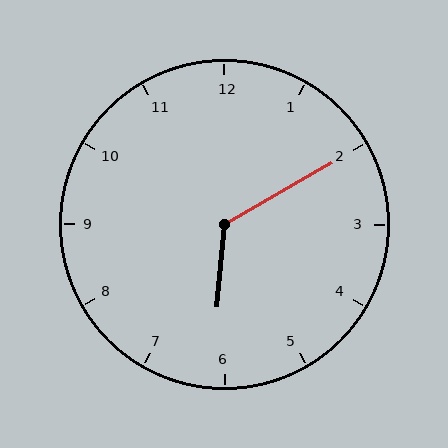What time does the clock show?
6:10.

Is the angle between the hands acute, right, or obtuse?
It is obtuse.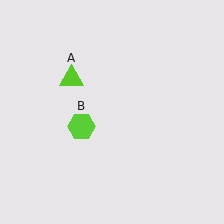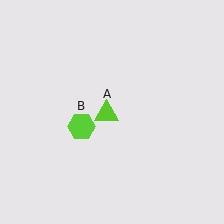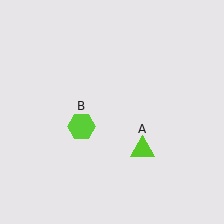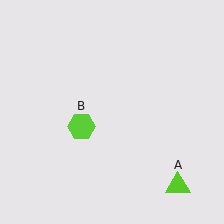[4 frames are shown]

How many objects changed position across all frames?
1 object changed position: lime triangle (object A).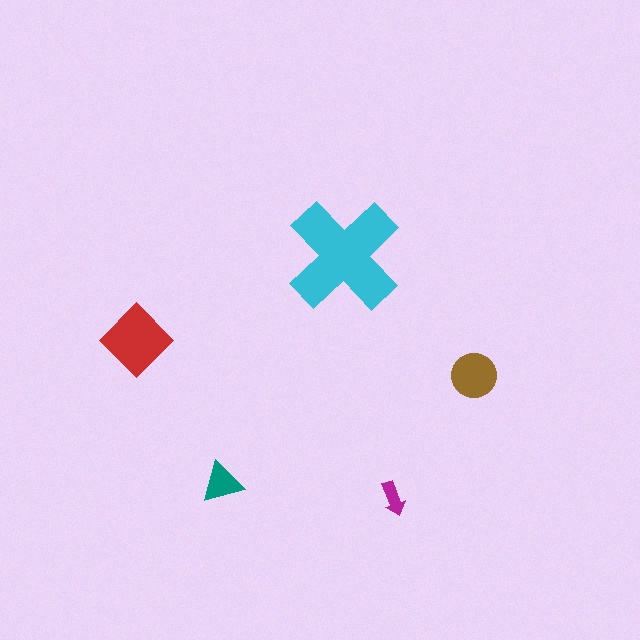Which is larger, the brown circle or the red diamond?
The red diamond.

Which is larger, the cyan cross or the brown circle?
The cyan cross.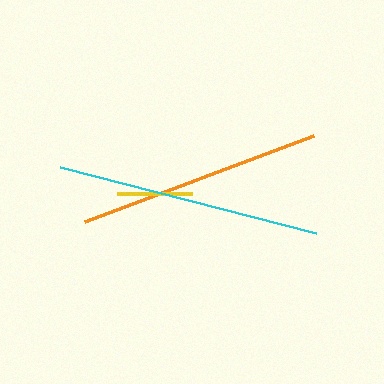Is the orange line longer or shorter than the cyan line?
The cyan line is longer than the orange line.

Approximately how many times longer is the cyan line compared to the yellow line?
The cyan line is approximately 3.5 times the length of the yellow line.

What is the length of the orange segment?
The orange segment is approximately 244 pixels long.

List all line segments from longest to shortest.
From longest to shortest: cyan, orange, yellow.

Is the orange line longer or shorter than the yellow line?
The orange line is longer than the yellow line.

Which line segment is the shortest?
The yellow line is the shortest at approximately 75 pixels.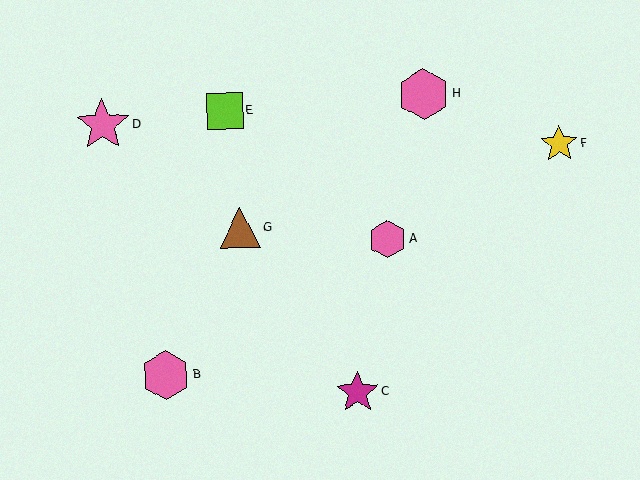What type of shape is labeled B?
Shape B is a pink hexagon.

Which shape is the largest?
The pink star (labeled D) is the largest.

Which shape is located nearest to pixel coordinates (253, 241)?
The brown triangle (labeled G) at (240, 228) is nearest to that location.